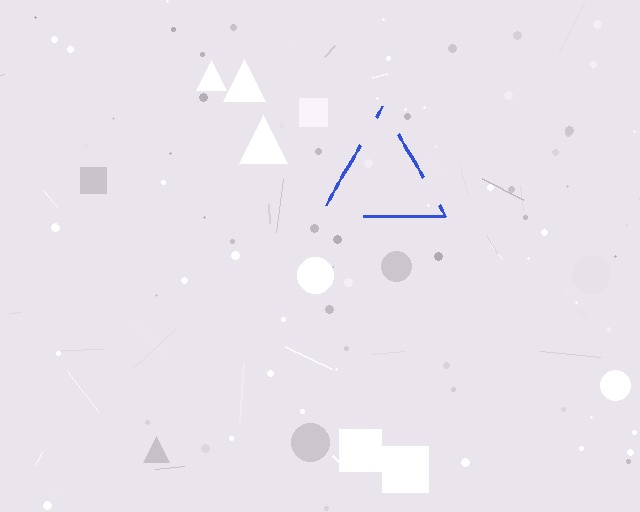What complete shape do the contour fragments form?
The contour fragments form a triangle.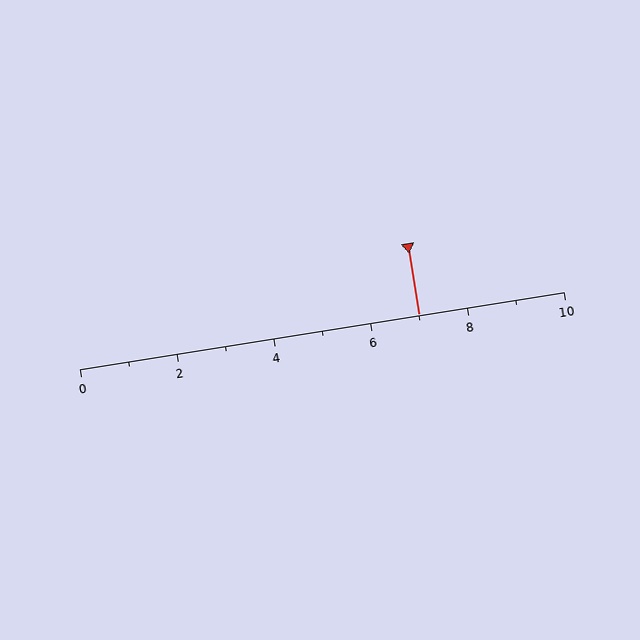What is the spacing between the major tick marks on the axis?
The major ticks are spaced 2 apart.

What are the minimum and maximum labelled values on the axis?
The axis runs from 0 to 10.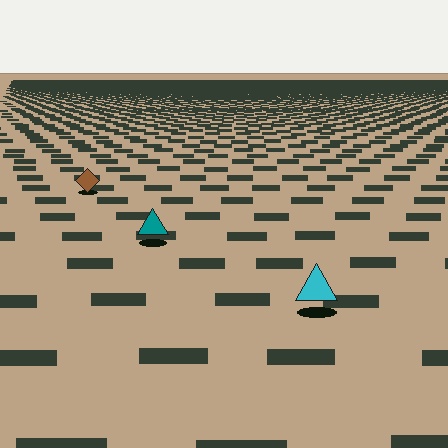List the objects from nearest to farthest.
From nearest to farthest: the cyan triangle, the teal triangle, the brown diamond.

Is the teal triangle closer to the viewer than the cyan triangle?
No. The cyan triangle is closer — you can tell from the texture gradient: the ground texture is coarser near it.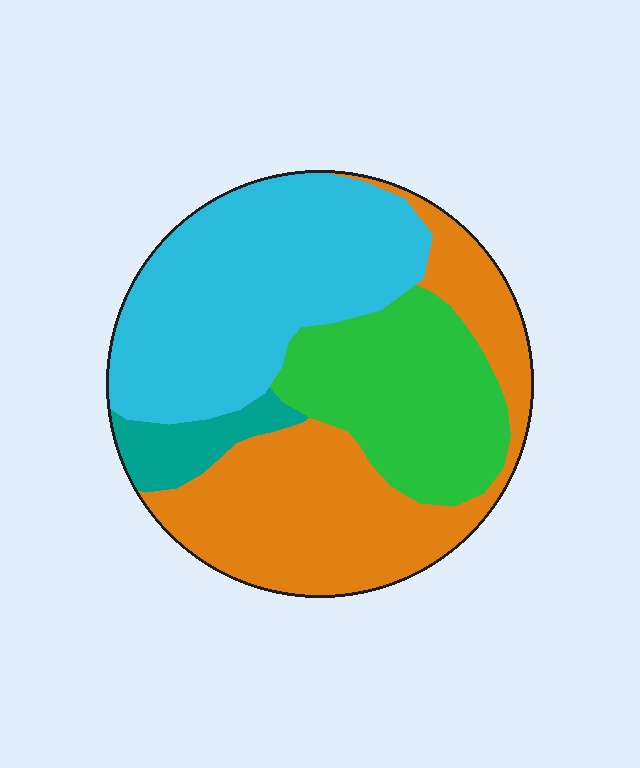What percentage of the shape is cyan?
Cyan takes up about three eighths (3/8) of the shape.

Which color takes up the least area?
Teal, at roughly 5%.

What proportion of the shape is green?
Green covers around 25% of the shape.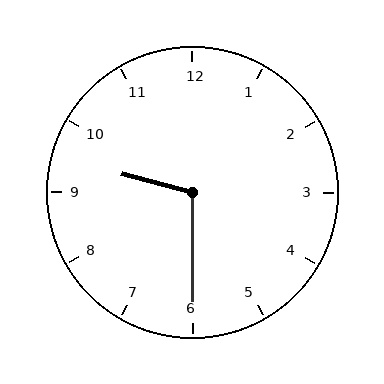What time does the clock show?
9:30.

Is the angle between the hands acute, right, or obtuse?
It is obtuse.